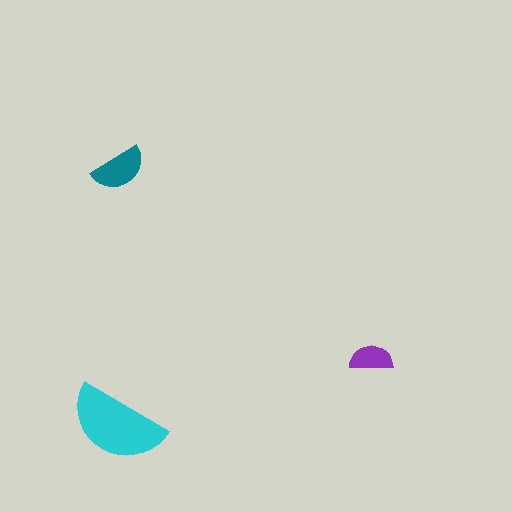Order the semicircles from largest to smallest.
the cyan one, the teal one, the purple one.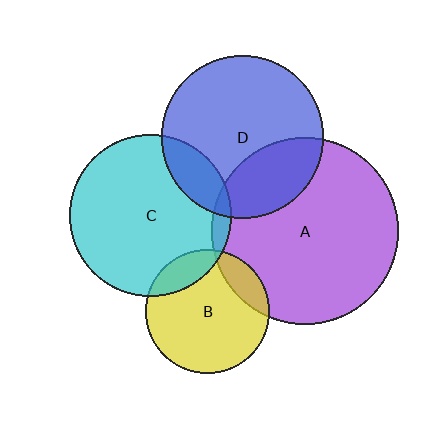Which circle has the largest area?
Circle A (purple).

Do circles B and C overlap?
Yes.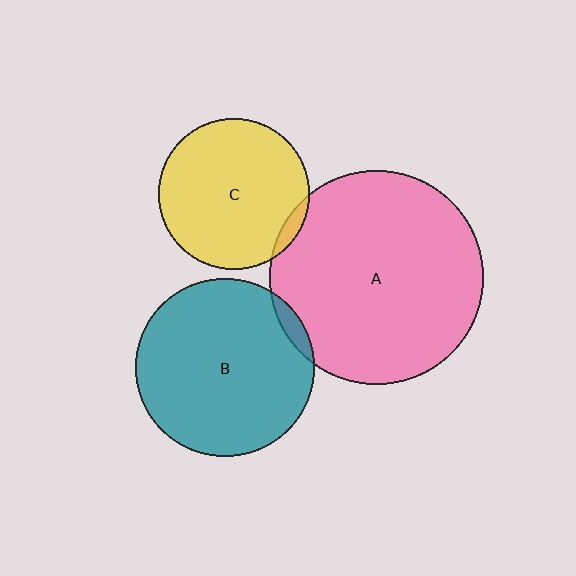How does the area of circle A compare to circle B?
Approximately 1.4 times.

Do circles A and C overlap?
Yes.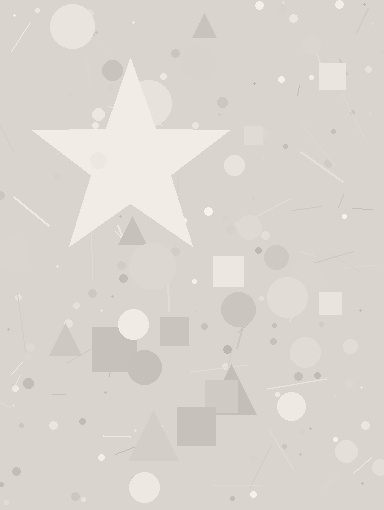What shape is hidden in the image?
A star is hidden in the image.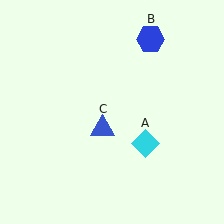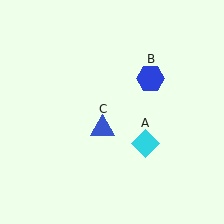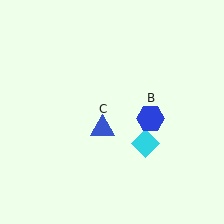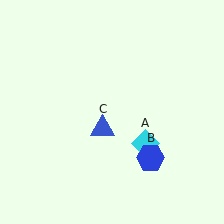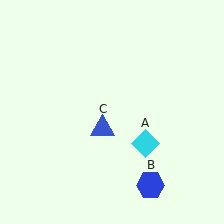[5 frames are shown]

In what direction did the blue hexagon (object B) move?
The blue hexagon (object B) moved down.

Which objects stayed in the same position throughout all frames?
Cyan diamond (object A) and blue triangle (object C) remained stationary.